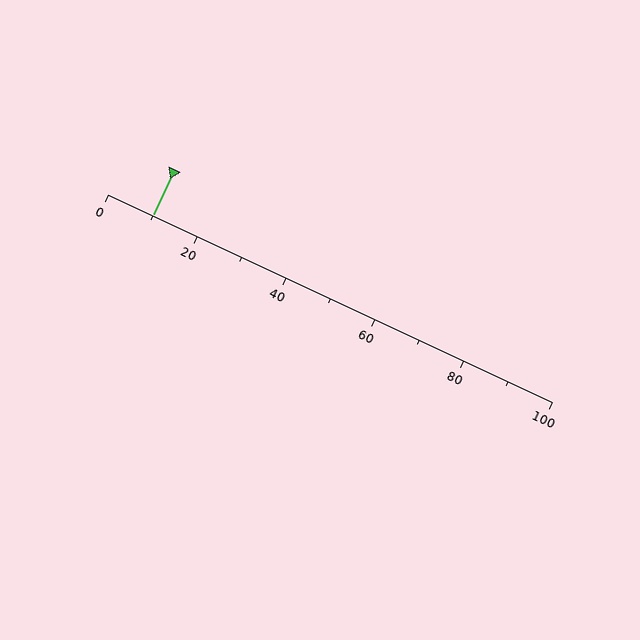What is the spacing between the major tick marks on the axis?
The major ticks are spaced 20 apart.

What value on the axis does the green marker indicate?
The marker indicates approximately 10.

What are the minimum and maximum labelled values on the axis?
The axis runs from 0 to 100.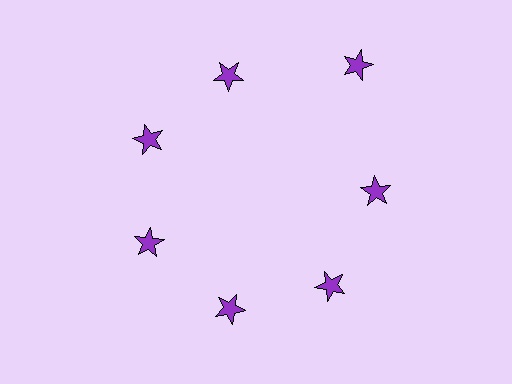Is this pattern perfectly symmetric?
No. The 7 purple stars are arranged in a ring, but one element near the 1 o'clock position is pushed outward from the center, breaking the 7-fold rotational symmetry.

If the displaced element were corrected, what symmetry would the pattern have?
It would have 7-fold rotational symmetry — the pattern would map onto itself every 51 degrees.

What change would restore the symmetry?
The symmetry would be restored by moving it inward, back onto the ring so that all 7 stars sit at equal angles and equal distance from the center.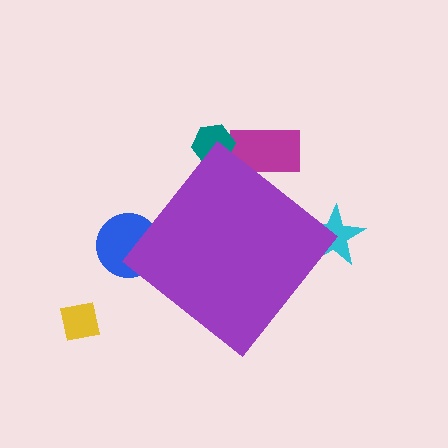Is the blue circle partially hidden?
Yes, the blue circle is partially hidden behind the purple diamond.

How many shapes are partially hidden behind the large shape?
4 shapes are partially hidden.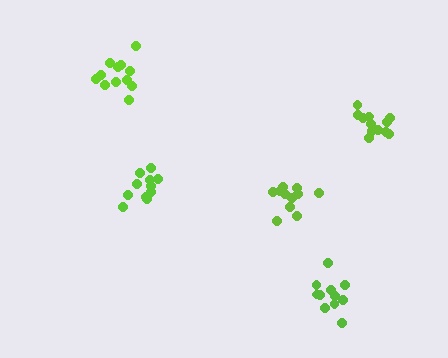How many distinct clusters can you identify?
There are 5 distinct clusters.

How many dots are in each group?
Group 1: 12 dots, Group 2: 12 dots, Group 3: 11 dots, Group 4: 11 dots, Group 5: 11 dots (57 total).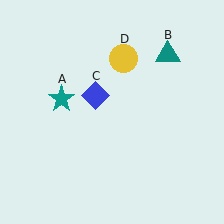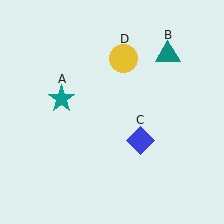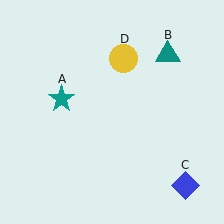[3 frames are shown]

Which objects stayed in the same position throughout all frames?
Teal star (object A) and teal triangle (object B) and yellow circle (object D) remained stationary.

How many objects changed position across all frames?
1 object changed position: blue diamond (object C).